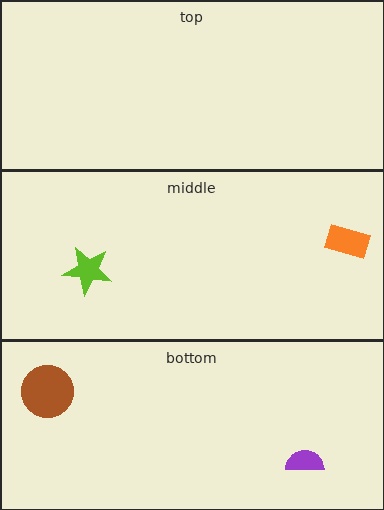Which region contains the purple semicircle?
The bottom region.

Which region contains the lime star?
The middle region.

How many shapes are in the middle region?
2.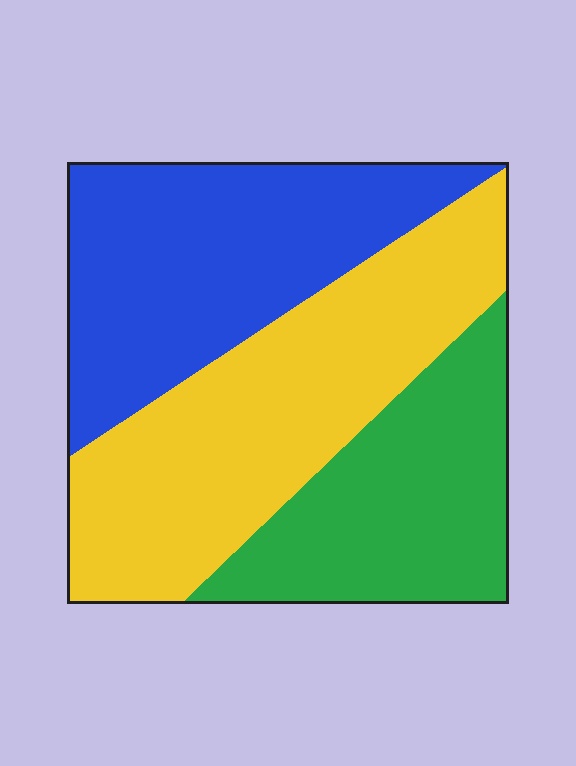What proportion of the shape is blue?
Blue takes up about one third (1/3) of the shape.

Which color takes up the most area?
Yellow, at roughly 40%.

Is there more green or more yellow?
Yellow.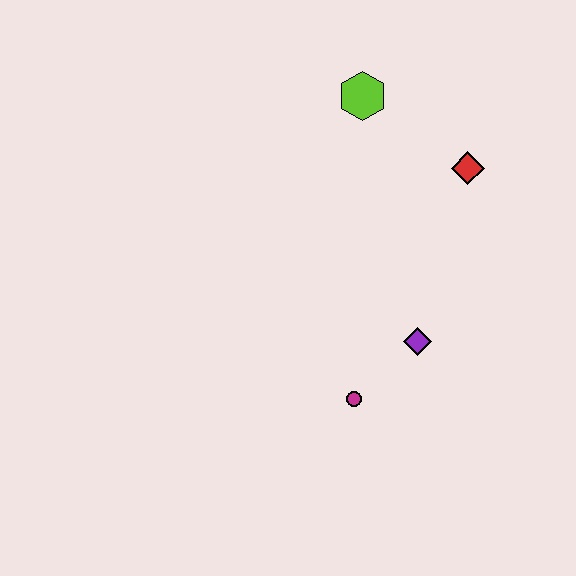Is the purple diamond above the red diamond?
No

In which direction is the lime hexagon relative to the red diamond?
The lime hexagon is to the left of the red diamond.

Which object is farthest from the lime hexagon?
The magenta circle is farthest from the lime hexagon.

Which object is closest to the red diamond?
The lime hexagon is closest to the red diamond.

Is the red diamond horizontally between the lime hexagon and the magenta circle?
No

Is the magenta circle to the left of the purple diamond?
Yes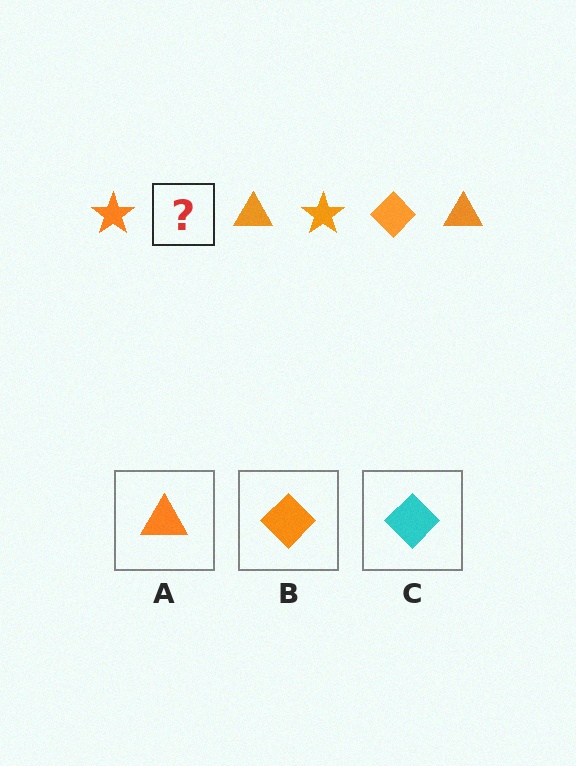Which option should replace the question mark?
Option B.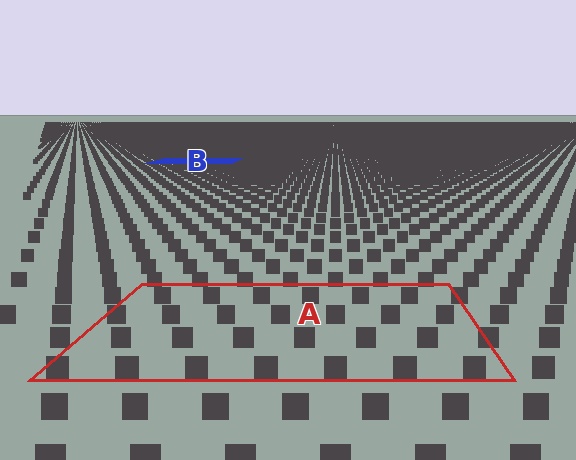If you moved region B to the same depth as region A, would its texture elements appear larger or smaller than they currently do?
They would appear larger. At a closer depth, the same texture elements are projected at a bigger on-screen size.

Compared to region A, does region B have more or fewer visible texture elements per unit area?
Region B has more texture elements per unit area — they are packed more densely because it is farther away.